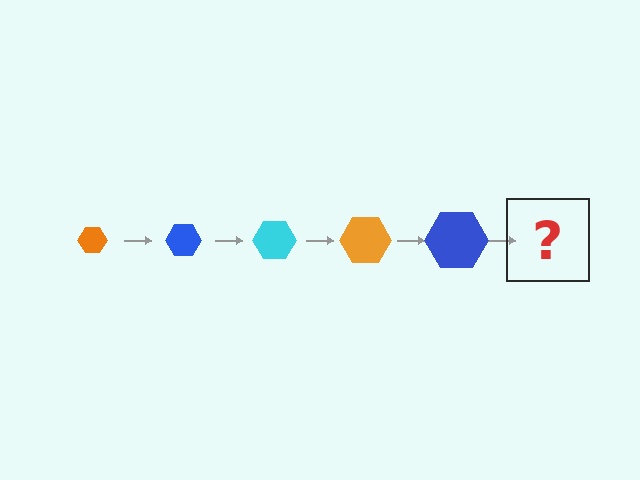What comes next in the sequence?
The next element should be a cyan hexagon, larger than the previous one.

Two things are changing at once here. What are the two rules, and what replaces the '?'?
The two rules are that the hexagon grows larger each step and the color cycles through orange, blue, and cyan. The '?' should be a cyan hexagon, larger than the previous one.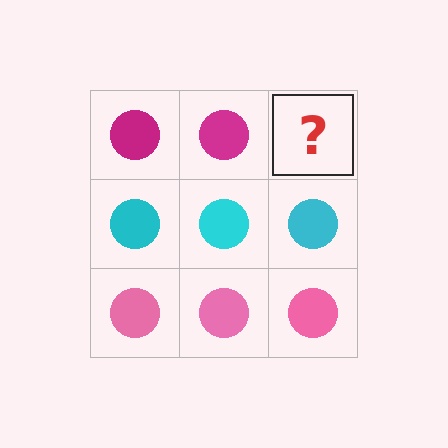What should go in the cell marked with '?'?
The missing cell should contain a magenta circle.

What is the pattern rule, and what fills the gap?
The rule is that each row has a consistent color. The gap should be filled with a magenta circle.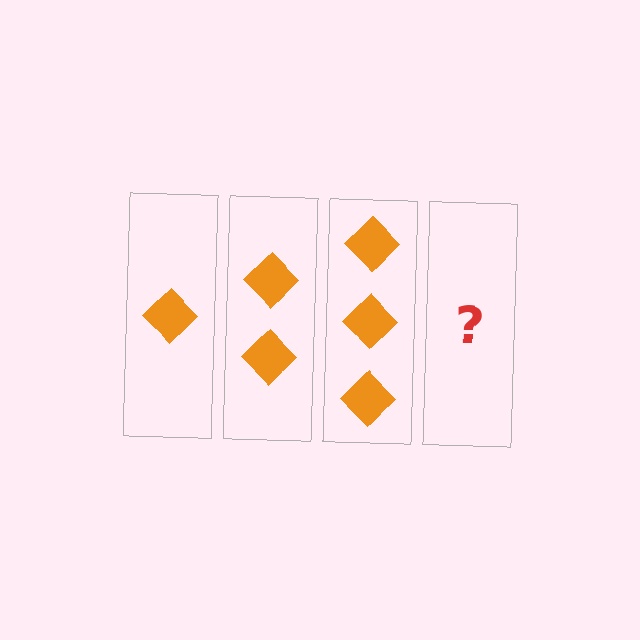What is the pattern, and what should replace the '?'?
The pattern is that each step adds one more diamond. The '?' should be 4 diamonds.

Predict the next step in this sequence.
The next step is 4 diamonds.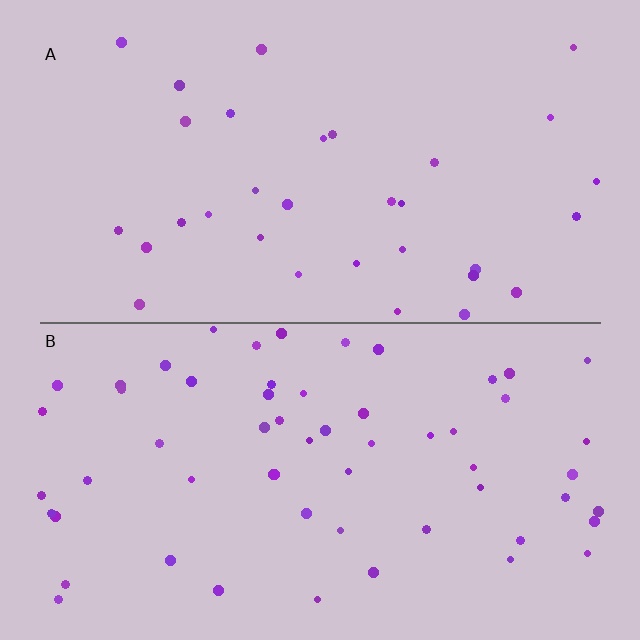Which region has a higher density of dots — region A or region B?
B (the bottom).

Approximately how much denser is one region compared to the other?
Approximately 1.8× — region B over region A.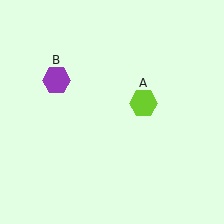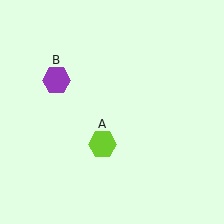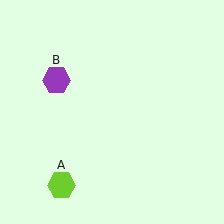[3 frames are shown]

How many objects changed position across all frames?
1 object changed position: lime hexagon (object A).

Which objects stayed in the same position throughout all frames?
Purple hexagon (object B) remained stationary.